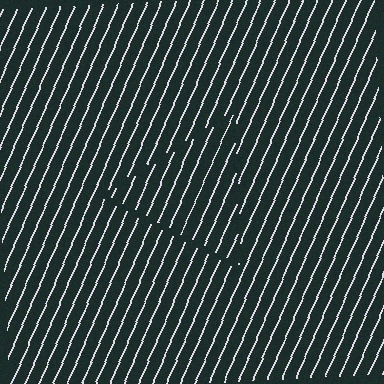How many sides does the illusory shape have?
3 sides — the line-ends trace a triangle.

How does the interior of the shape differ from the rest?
The interior of the shape contains the same grating, shifted by half a period — the contour is defined by the phase discontinuity where line-ends from the inner and outer gratings abut.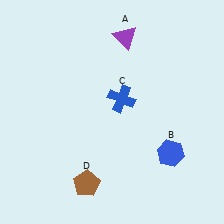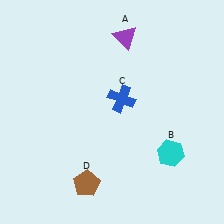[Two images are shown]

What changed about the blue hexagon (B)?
In Image 1, B is blue. In Image 2, it changed to cyan.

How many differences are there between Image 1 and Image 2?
There is 1 difference between the two images.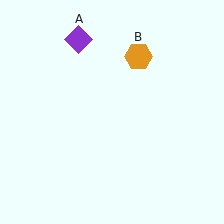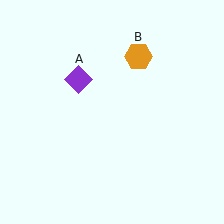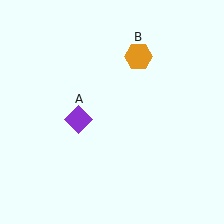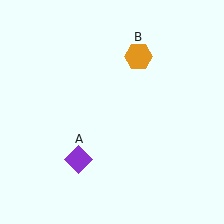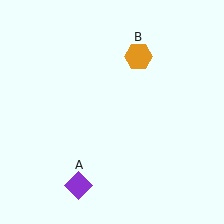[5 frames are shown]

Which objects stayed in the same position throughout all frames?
Orange hexagon (object B) remained stationary.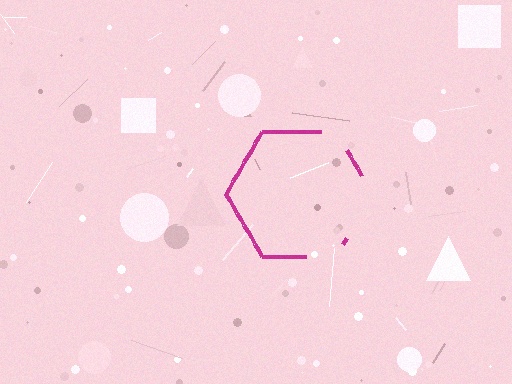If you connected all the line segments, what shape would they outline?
They would outline a hexagon.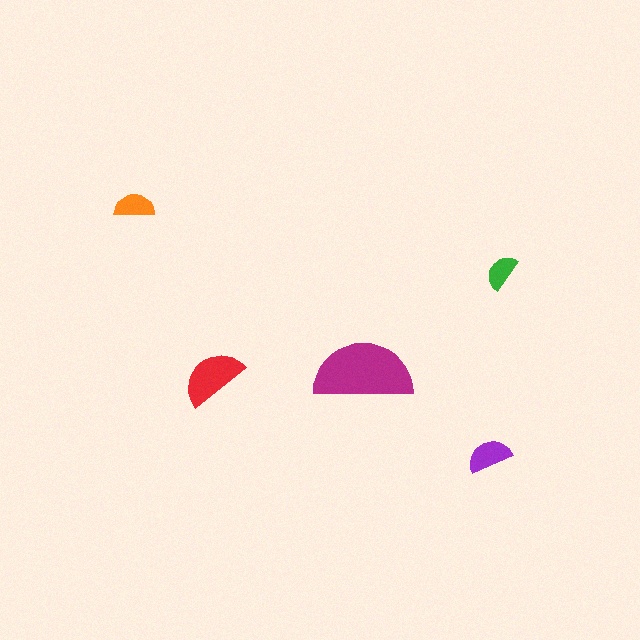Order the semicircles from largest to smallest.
the magenta one, the red one, the purple one, the orange one, the green one.